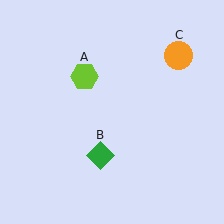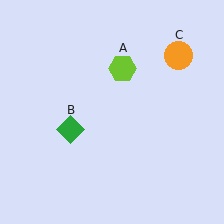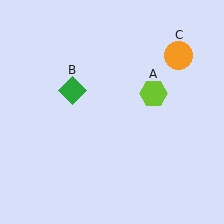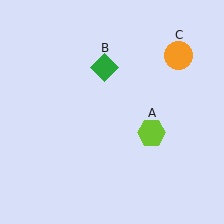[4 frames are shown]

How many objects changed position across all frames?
2 objects changed position: lime hexagon (object A), green diamond (object B).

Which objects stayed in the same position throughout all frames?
Orange circle (object C) remained stationary.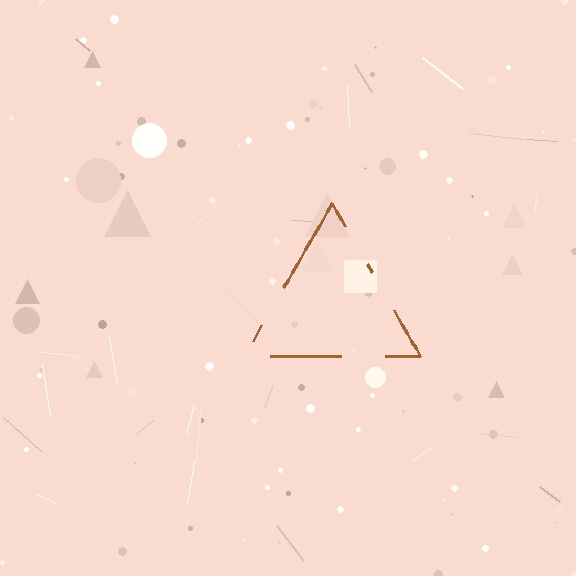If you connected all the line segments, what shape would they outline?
They would outline a triangle.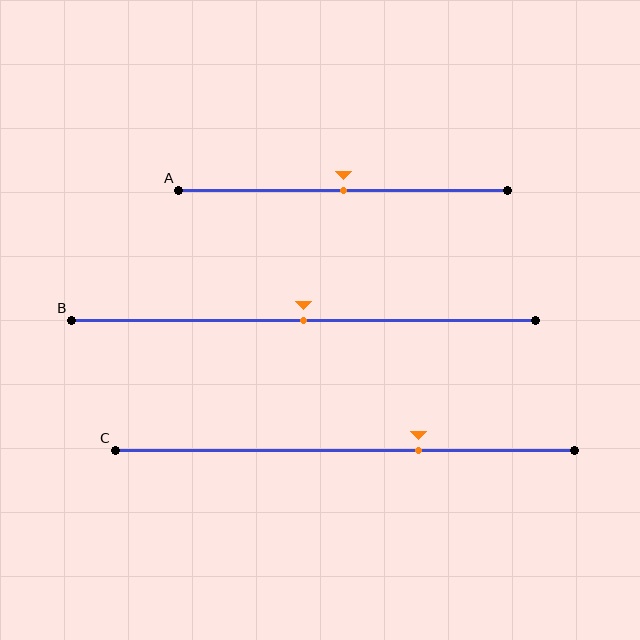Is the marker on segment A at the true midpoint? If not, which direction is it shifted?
Yes, the marker on segment A is at the true midpoint.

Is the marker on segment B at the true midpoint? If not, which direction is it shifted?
Yes, the marker on segment B is at the true midpoint.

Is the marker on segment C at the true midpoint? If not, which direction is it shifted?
No, the marker on segment C is shifted to the right by about 16% of the segment length.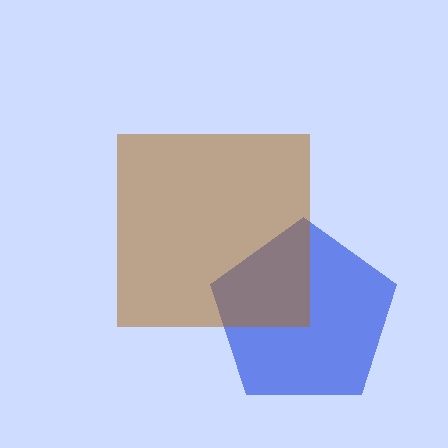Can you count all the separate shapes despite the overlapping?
Yes, there are 2 separate shapes.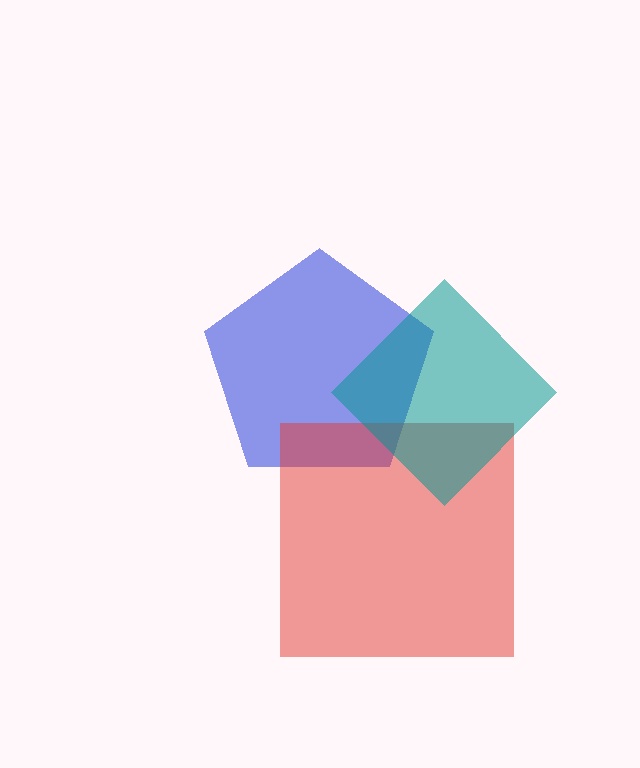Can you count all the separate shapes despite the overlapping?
Yes, there are 3 separate shapes.